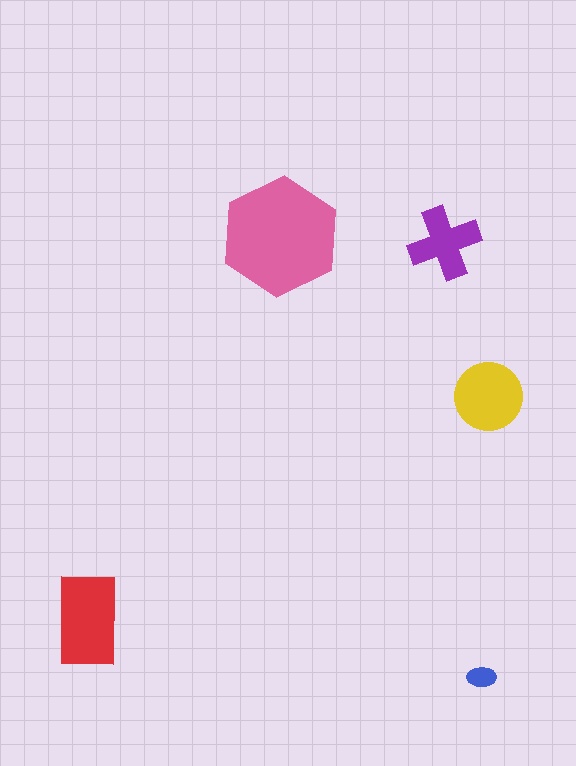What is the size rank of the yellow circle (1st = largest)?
3rd.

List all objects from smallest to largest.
The blue ellipse, the purple cross, the yellow circle, the red rectangle, the pink hexagon.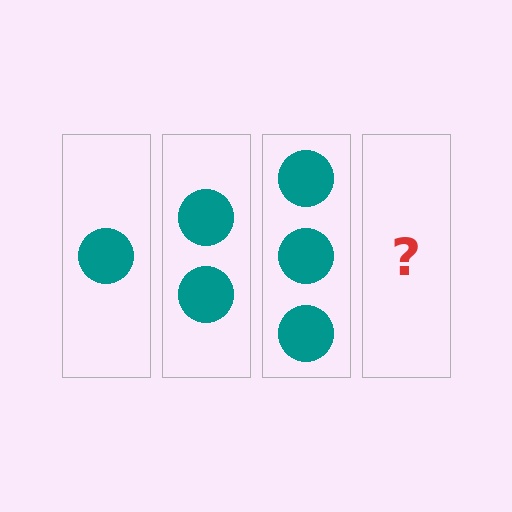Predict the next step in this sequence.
The next step is 4 circles.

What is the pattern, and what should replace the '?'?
The pattern is that each step adds one more circle. The '?' should be 4 circles.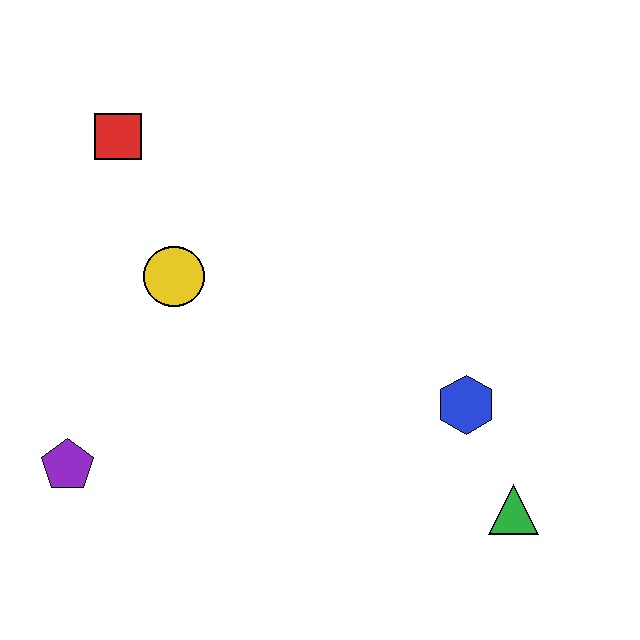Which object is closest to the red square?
The yellow circle is closest to the red square.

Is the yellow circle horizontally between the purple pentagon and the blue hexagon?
Yes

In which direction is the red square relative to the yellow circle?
The red square is above the yellow circle.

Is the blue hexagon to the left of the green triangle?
Yes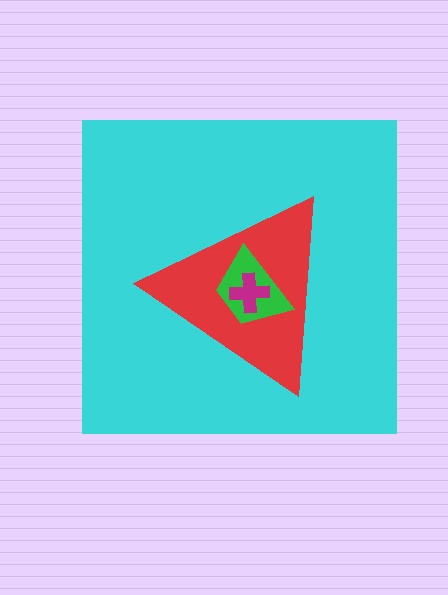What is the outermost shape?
The cyan square.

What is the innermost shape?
The magenta cross.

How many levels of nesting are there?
4.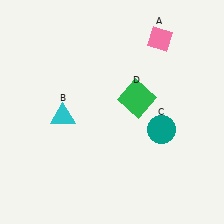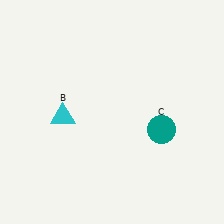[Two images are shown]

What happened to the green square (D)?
The green square (D) was removed in Image 2. It was in the top-right area of Image 1.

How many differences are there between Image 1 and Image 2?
There are 2 differences between the two images.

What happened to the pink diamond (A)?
The pink diamond (A) was removed in Image 2. It was in the top-right area of Image 1.